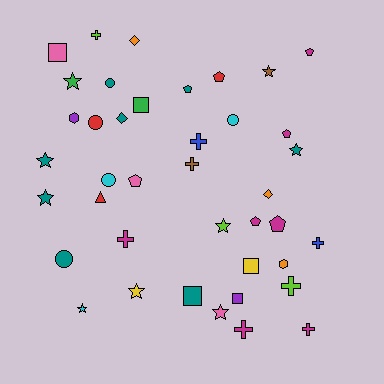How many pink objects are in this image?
There are 3 pink objects.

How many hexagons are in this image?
There are 2 hexagons.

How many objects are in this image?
There are 40 objects.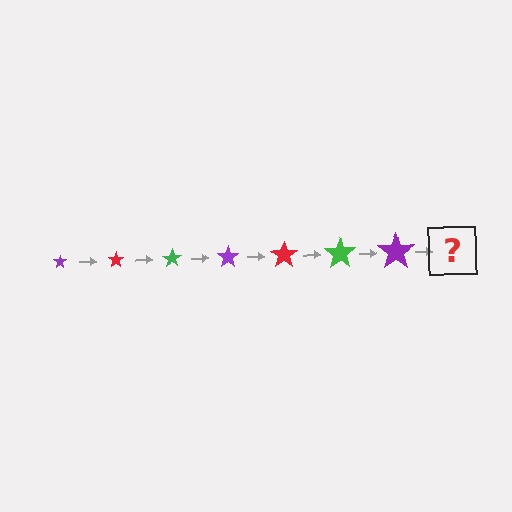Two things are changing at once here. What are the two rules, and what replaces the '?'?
The two rules are that the star grows larger each step and the color cycles through purple, red, and green. The '?' should be a red star, larger than the previous one.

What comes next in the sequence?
The next element should be a red star, larger than the previous one.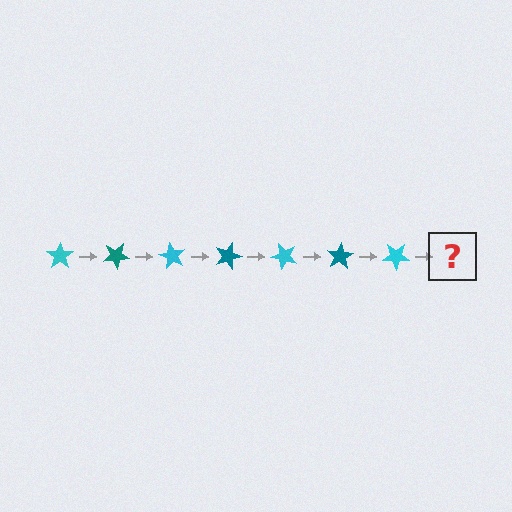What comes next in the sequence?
The next element should be a teal star, rotated 210 degrees from the start.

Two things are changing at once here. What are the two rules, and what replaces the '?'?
The two rules are that it rotates 30 degrees each step and the color cycles through cyan and teal. The '?' should be a teal star, rotated 210 degrees from the start.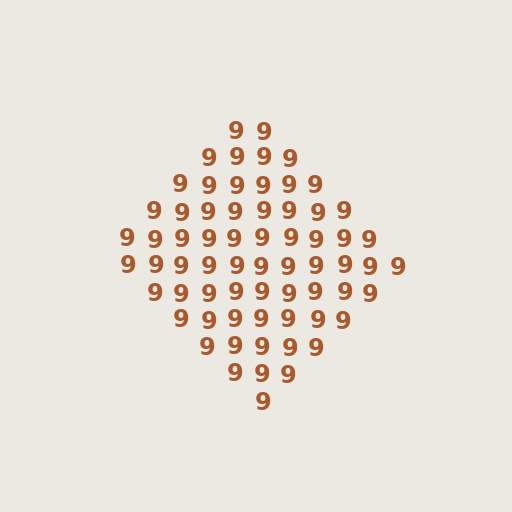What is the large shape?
The large shape is a diamond.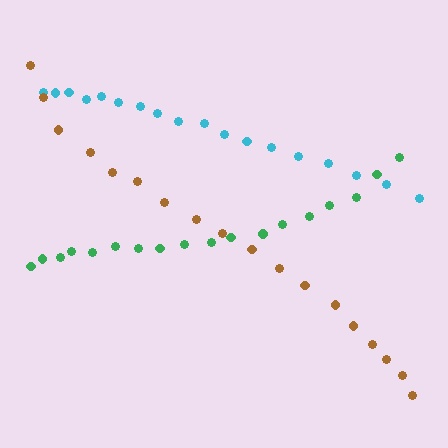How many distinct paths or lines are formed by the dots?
There are 3 distinct paths.